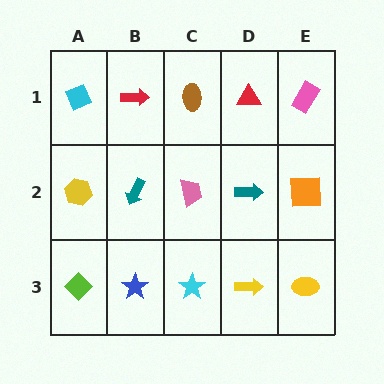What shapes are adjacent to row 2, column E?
A pink rectangle (row 1, column E), a yellow ellipse (row 3, column E), a teal arrow (row 2, column D).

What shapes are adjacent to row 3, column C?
A pink trapezoid (row 2, column C), a blue star (row 3, column B), a yellow arrow (row 3, column D).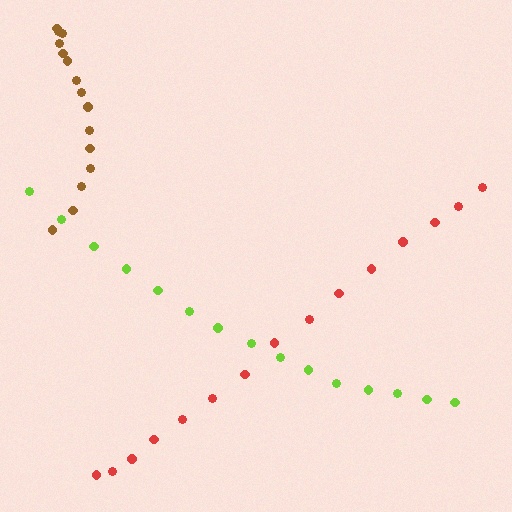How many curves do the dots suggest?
There are 3 distinct paths.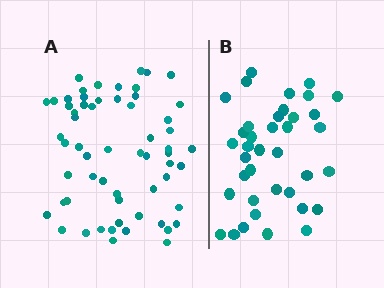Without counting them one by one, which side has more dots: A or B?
Region A (the left region) has more dots.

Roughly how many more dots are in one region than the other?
Region A has approximately 20 more dots than region B.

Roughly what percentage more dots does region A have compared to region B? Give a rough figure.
About 60% more.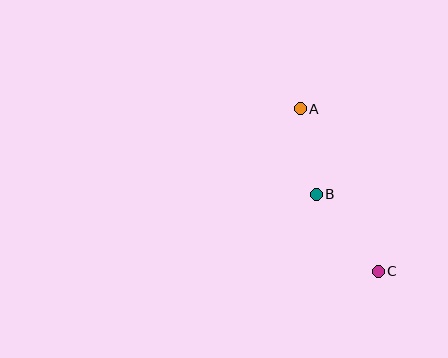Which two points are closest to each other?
Points A and B are closest to each other.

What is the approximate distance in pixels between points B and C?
The distance between B and C is approximately 99 pixels.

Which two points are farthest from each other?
Points A and C are farthest from each other.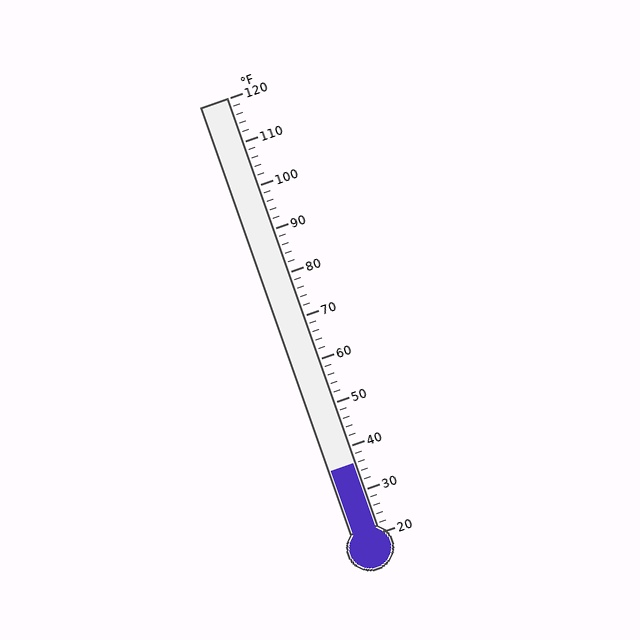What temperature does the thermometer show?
The thermometer shows approximately 36°F.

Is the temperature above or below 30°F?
The temperature is above 30°F.